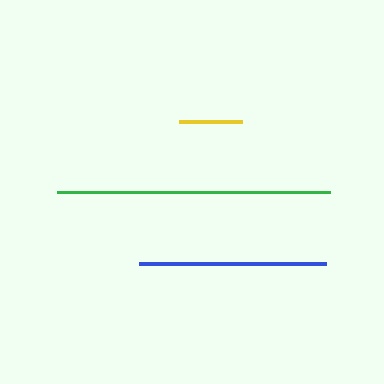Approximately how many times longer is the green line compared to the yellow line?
The green line is approximately 4.3 times the length of the yellow line.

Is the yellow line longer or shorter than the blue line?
The blue line is longer than the yellow line.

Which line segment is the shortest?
The yellow line is the shortest at approximately 63 pixels.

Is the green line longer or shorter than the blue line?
The green line is longer than the blue line.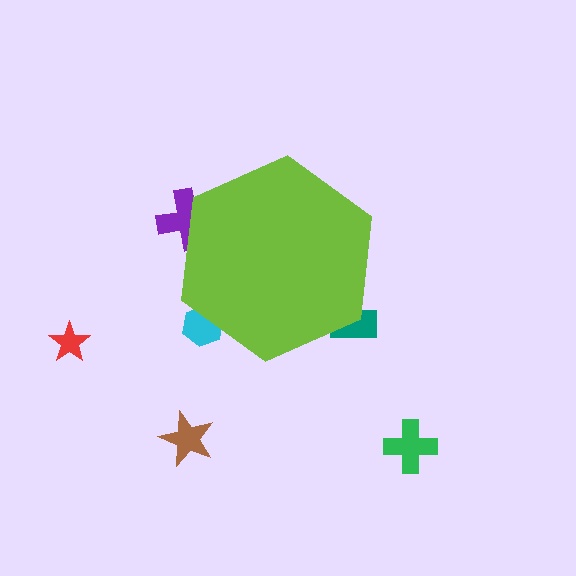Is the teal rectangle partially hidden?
Yes, the teal rectangle is partially hidden behind the lime hexagon.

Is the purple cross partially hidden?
Yes, the purple cross is partially hidden behind the lime hexagon.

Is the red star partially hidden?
No, the red star is fully visible.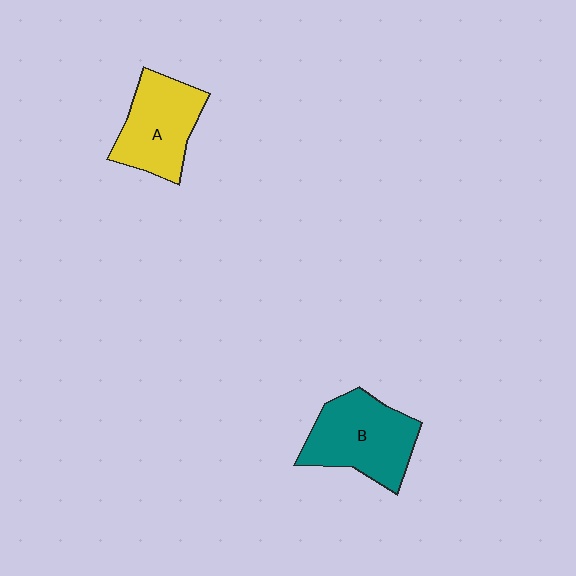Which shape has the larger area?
Shape B (teal).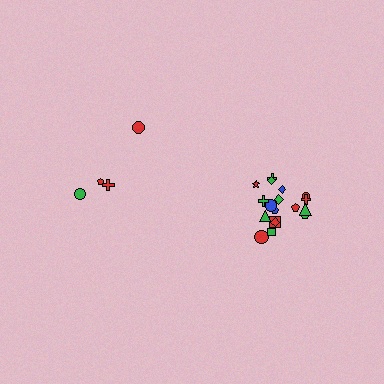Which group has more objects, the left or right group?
The right group.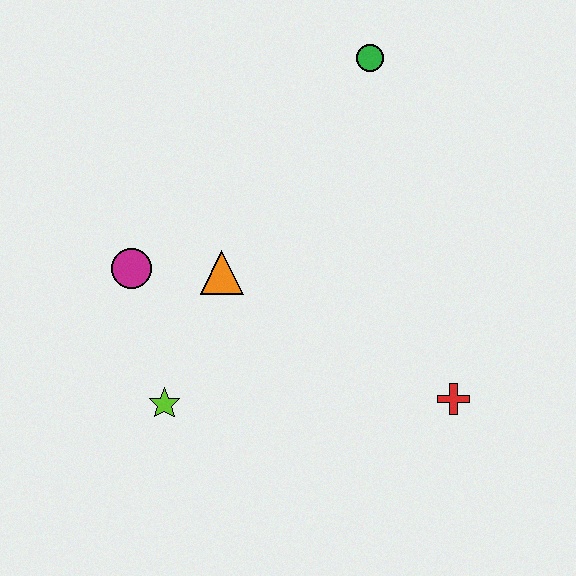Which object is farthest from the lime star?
The green circle is farthest from the lime star.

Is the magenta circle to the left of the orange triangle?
Yes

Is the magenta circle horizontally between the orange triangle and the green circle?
No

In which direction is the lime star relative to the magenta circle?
The lime star is below the magenta circle.